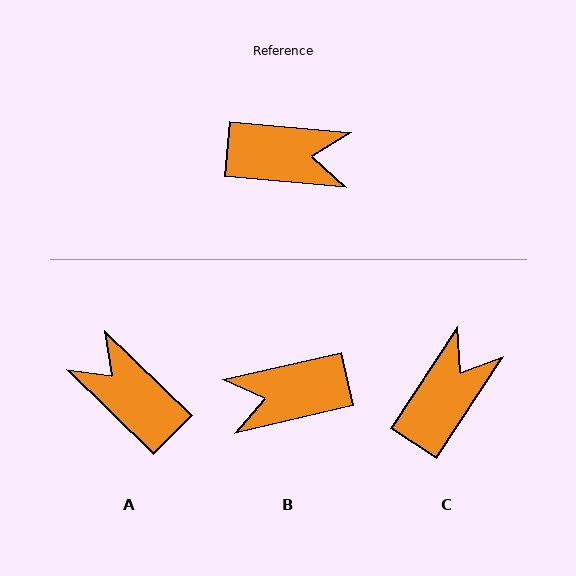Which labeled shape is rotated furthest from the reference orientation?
B, about 162 degrees away.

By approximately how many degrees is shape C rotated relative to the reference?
Approximately 62 degrees counter-clockwise.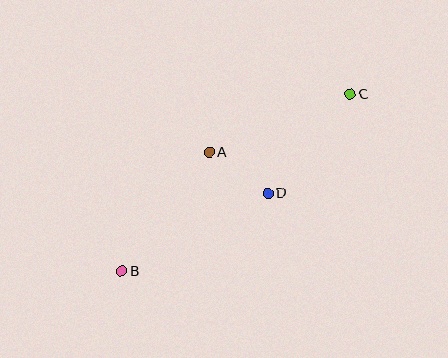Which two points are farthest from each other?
Points B and C are farthest from each other.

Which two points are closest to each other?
Points A and D are closest to each other.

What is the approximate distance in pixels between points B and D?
The distance between B and D is approximately 166 pixels.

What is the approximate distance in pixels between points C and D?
The distance between C and D is approximately 129 pixels.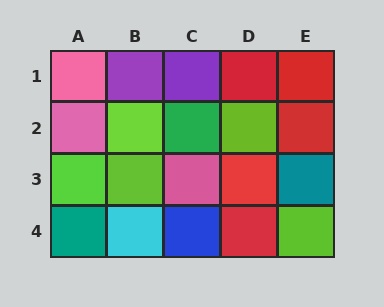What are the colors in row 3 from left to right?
Lime, lime, pink, red, teal.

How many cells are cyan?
1 cell is cyan.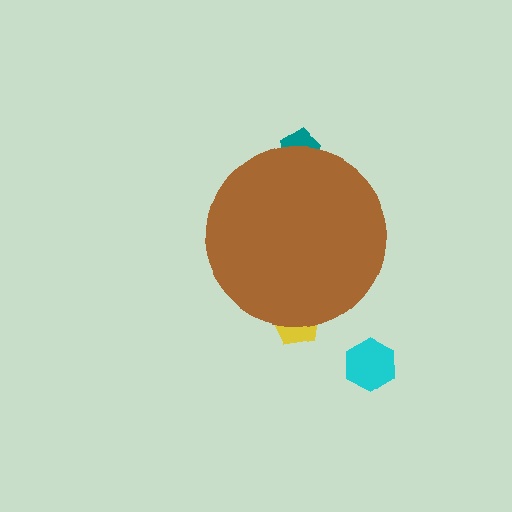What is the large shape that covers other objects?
A brown circle.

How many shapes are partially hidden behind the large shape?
2 shapes are partially hidden.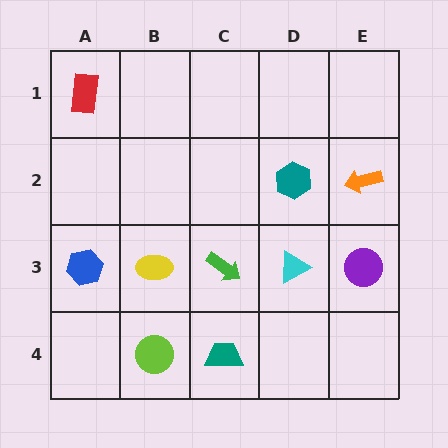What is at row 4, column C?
A teal trapezoid.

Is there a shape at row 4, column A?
No, that cell is empty.